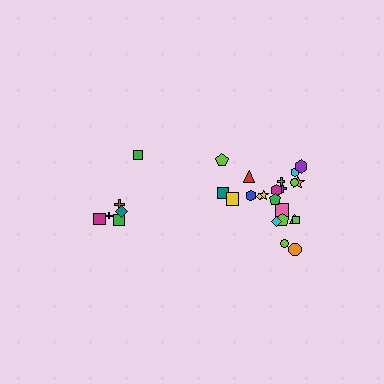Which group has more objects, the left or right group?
The right group.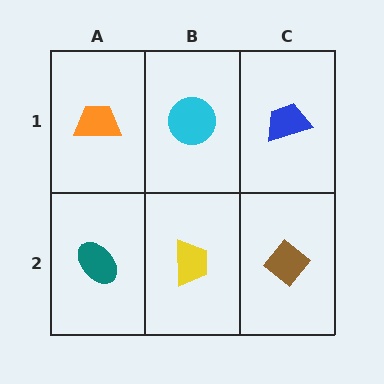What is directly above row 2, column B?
A cyan circle.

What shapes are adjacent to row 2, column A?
An orange trapezoid (row 1, column A), a yellow trapezoid (row 2, column B).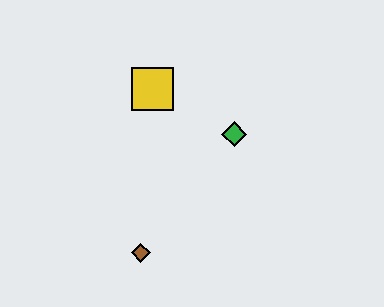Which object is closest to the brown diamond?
The green diamond is closest to the brown diamond.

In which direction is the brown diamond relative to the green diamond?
The brown diamond is below the green diamond.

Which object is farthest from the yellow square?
The brown diamond is farthest from the yellow square.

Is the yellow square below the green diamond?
No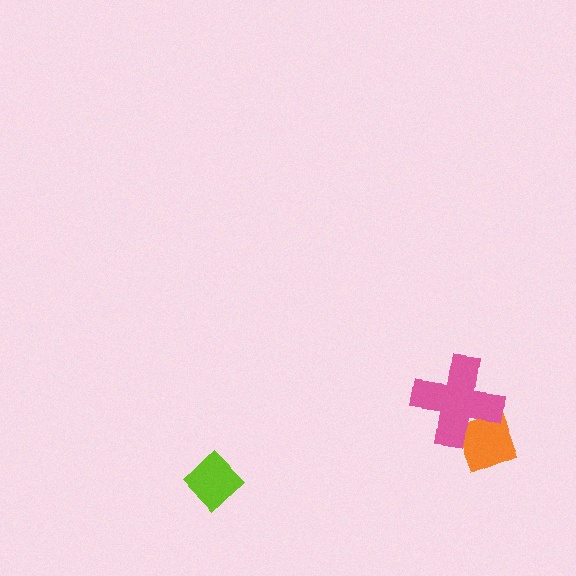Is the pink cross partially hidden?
No, no other shape covers it.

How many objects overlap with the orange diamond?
1 object overlaps with the orange diamond.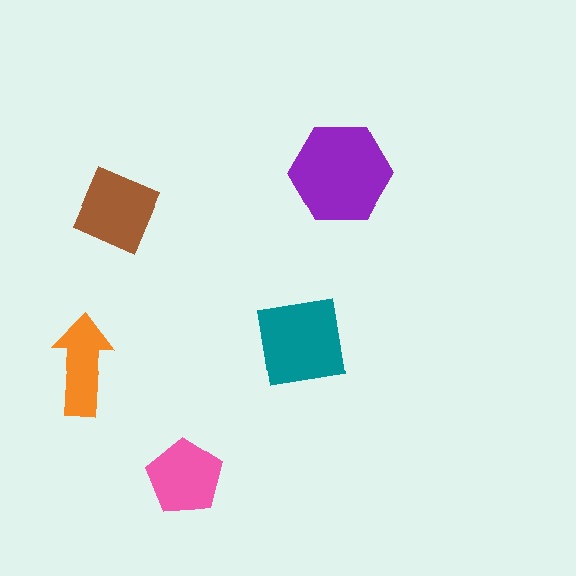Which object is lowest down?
The pink pentagon is bottommost.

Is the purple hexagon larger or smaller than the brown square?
Larger.